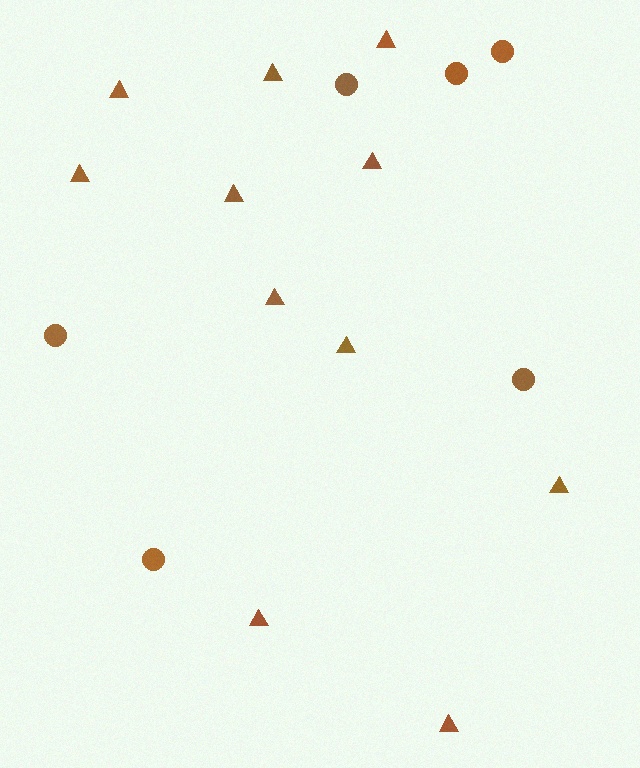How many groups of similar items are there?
There are 2 groups: one group of circles (6) and one group of triangles (11).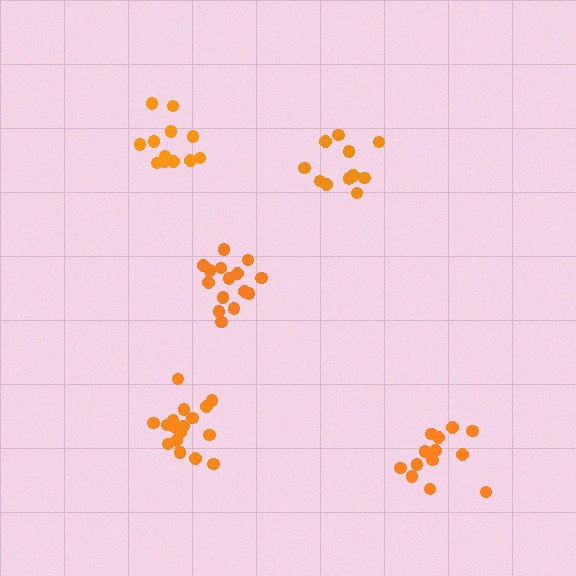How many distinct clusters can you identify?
There are 5 distinct clusters.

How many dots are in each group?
Group 1: 15 dots, Group 2: 12 dots, Group 3: 13 dots, Group 4: 17 dots, Group 5: 12 dots (69 total).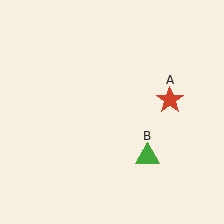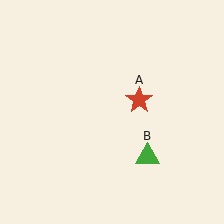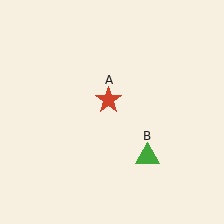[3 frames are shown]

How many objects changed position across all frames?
1 object changed position: red star (object A).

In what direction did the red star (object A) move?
The red star (object A) moved left.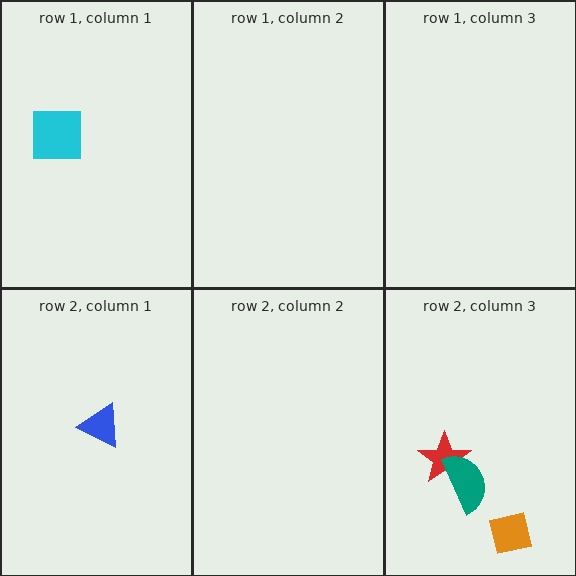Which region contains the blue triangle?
The row 2, column 1 region.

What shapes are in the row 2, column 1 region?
The blue triangle.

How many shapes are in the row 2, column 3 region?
3.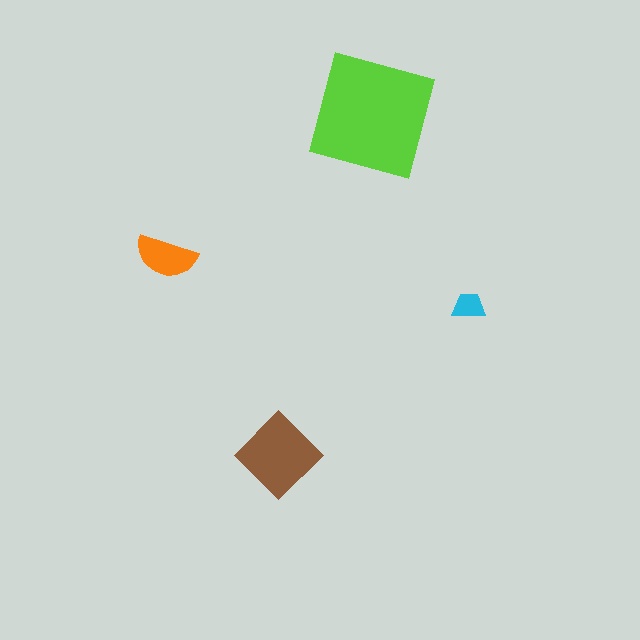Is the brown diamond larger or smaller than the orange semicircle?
Larger.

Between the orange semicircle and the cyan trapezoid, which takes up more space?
The orange semicircle.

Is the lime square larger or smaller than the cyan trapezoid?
Larger.